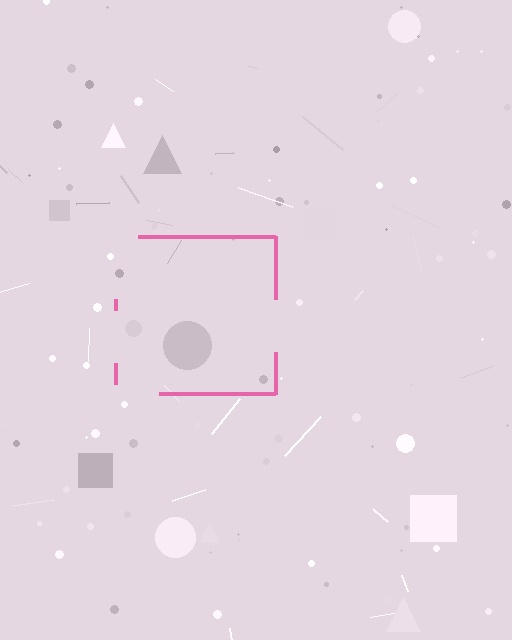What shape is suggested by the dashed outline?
The dashed outline suggests a square.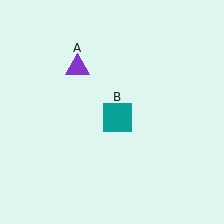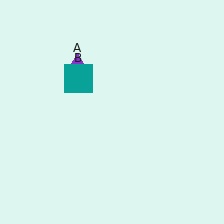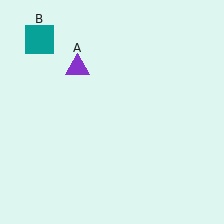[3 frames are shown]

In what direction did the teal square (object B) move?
The teal square (object B) moved up and to the left.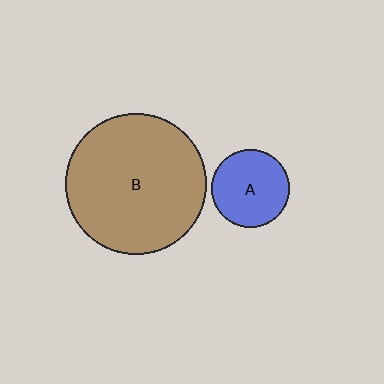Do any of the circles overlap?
No, none of the circles overlap.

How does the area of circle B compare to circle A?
Approximately 3.3 times.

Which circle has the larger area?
Circle B (brown).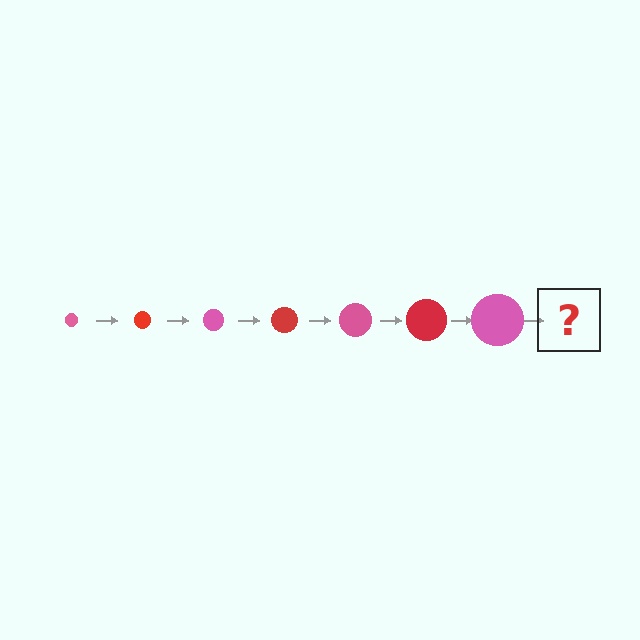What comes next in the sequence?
The next element should be a red circle, larger than the previous one.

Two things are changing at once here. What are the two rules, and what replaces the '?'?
The two rules are that the circle grows larger each step and the color cycles through pink and red. The '?' should be a red circle, larger than the previous one.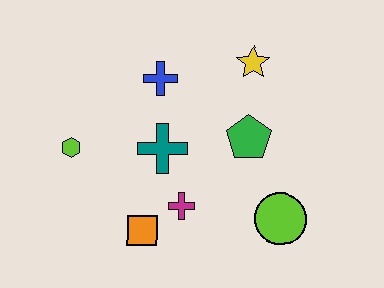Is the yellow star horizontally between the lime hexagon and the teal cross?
No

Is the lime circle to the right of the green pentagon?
Yes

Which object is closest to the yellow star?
The green pentagon is closest to the yellow star.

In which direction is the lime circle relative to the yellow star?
The lime circle is below the yellow star.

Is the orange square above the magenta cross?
No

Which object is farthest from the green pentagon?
The lime hexagon is farthest from the green pentagon.